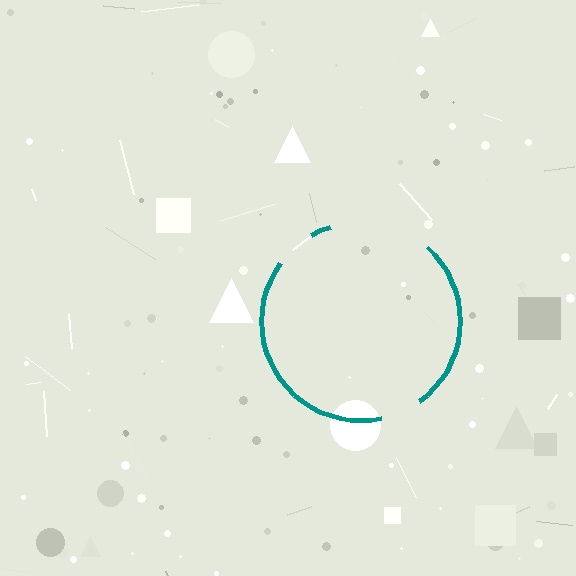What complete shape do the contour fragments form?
The contour fragments form a circle.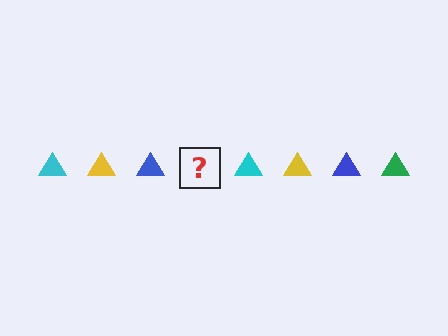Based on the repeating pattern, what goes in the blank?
The blank should be a green triangle.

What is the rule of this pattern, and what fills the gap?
The rule is that the pattern cycles through cyan, yellow, blue, green triangles. The gap should be filled with a green triangle.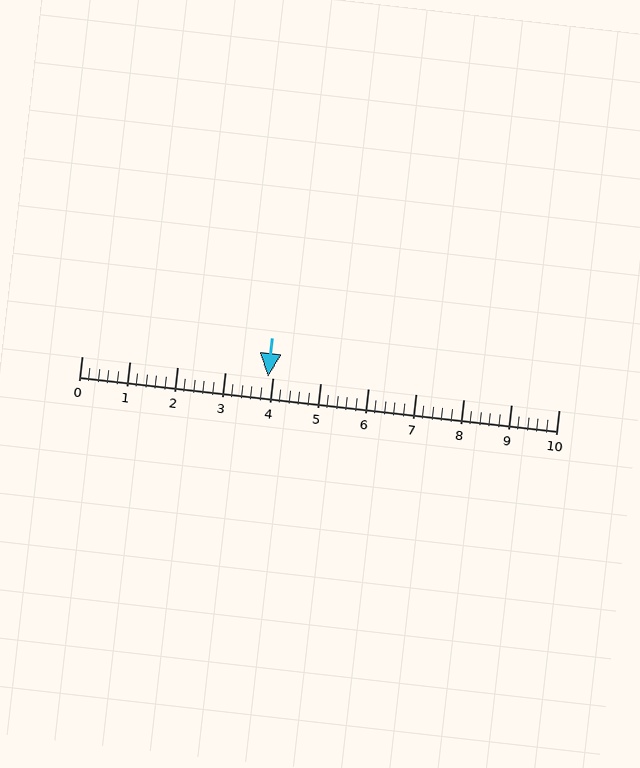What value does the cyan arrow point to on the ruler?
The cyan arrow points to approximately 3.9.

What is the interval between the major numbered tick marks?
The major tick marks are spaced 1 units apart.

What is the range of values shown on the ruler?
The ruler shows values from 0 to 10.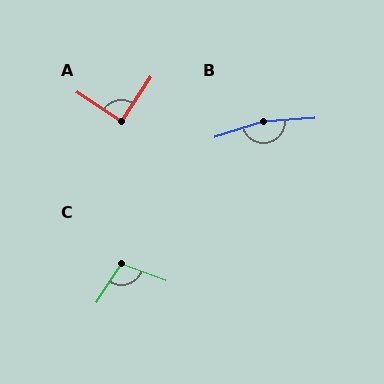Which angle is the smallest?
A, at approximately 90 degrees.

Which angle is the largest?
B, at approximately 166 degrees.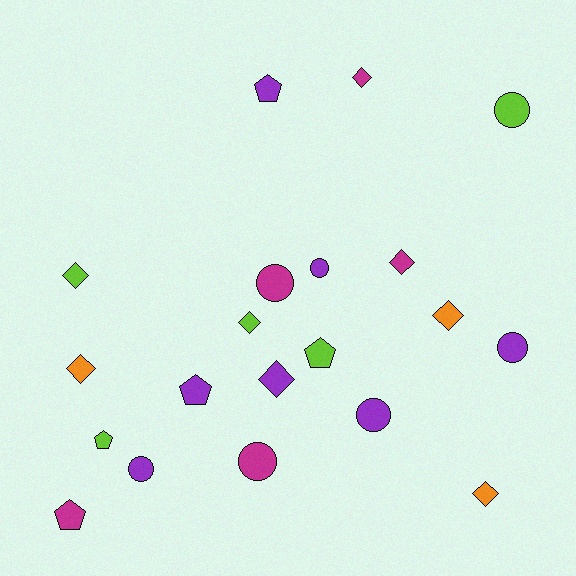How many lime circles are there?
There is 1 lime circle.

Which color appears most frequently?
Purple, with 7 objects.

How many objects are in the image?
There are 20 objects.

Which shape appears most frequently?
Diamond, with 8 objects.